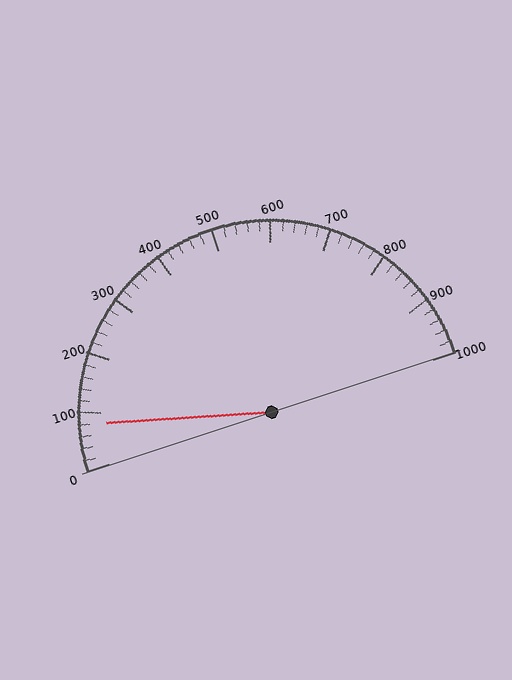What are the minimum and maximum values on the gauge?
The gauge ranges from 0 to 1000.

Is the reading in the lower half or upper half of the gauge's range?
The reading is in the lower half of the range (0 to 1000).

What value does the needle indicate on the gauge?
The needle indicates approximately 80.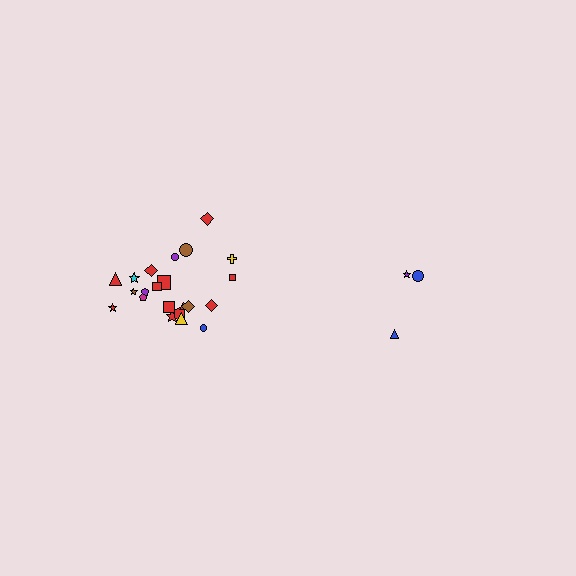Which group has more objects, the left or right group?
The left group.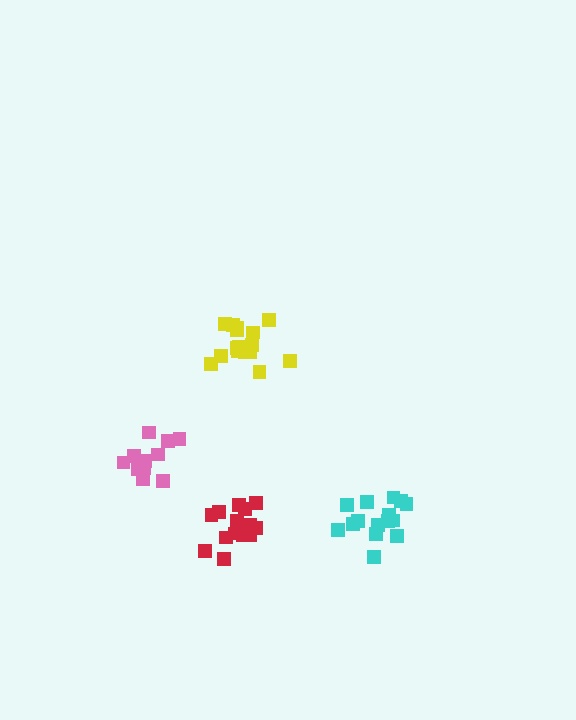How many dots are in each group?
Group 1: 16 dots, Group 2: 11 dots, Group 3: 16 dots, Group 4: 15 dots (58 total).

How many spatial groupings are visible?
There are 4 spatial groupings.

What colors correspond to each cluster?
The clusters are colored: yellow, pink, red, cyan.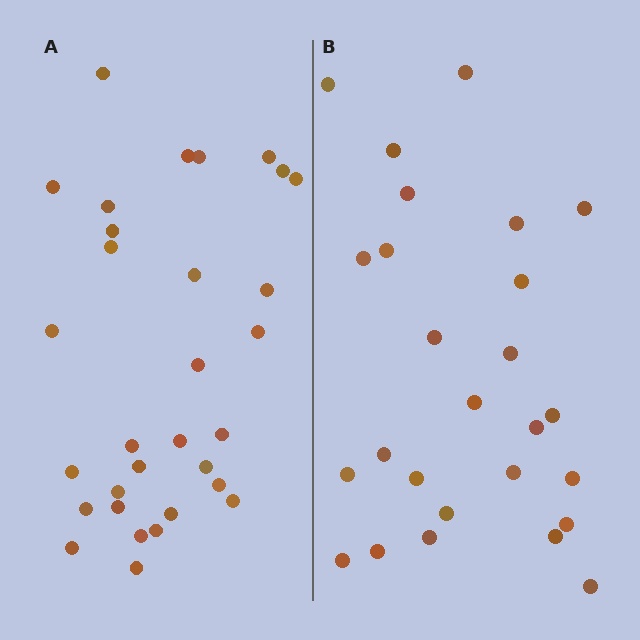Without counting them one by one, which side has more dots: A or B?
Region A (the left region) has more dots.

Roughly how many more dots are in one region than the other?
Region A has about 5 more dots than region B.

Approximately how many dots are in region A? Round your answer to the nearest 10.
About 30 dots. (The exact count is 31, which rounds to 30.)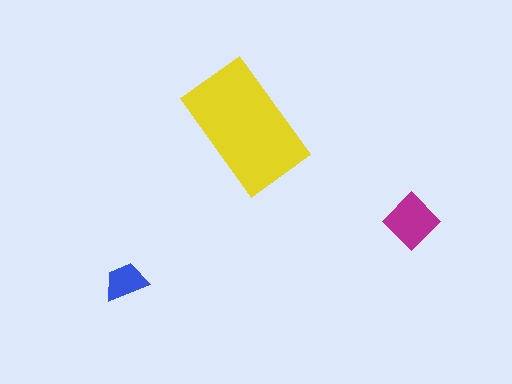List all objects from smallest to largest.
The blue trapezoid, the magenta diamond, the yellow rectangle.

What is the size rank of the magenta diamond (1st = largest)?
2nd.